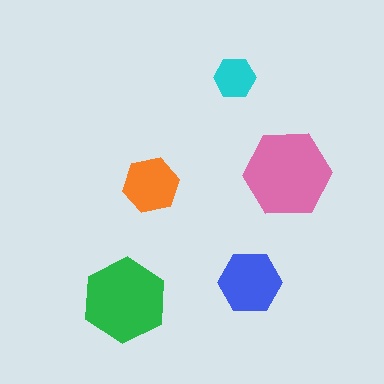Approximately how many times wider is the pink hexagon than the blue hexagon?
About 1.5 times wider.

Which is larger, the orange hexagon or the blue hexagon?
The blue one.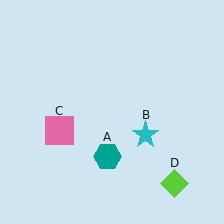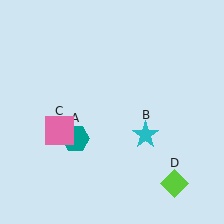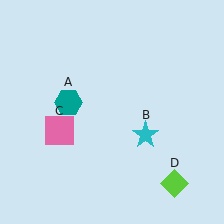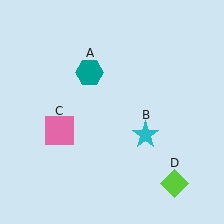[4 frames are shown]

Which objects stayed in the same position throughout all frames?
Cyan star (object B) and pink square (object C) and lime diamond (object D) remained stationary.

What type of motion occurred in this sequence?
The teal hexagon (object A) rotated clockwise around the center of the scene.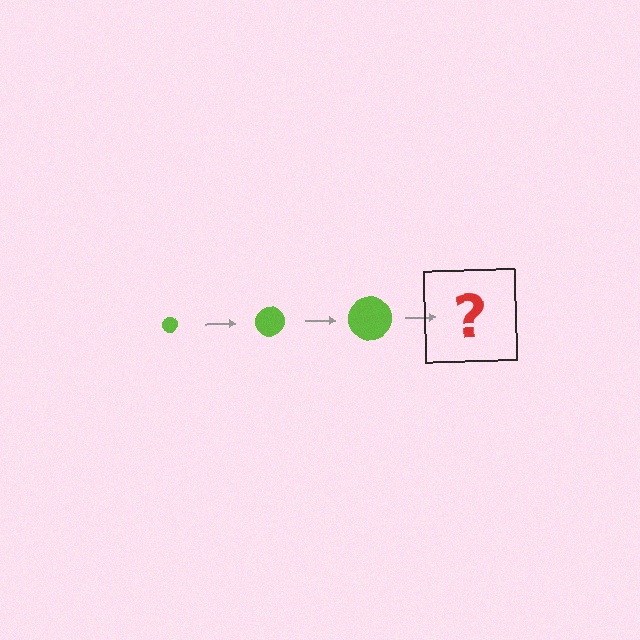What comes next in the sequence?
The next element should be a lime circle, larger than the previous one.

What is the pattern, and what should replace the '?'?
The pattern is that the circle gets progressively larger each step. The '?' should be a lime circle, larger than the previous one.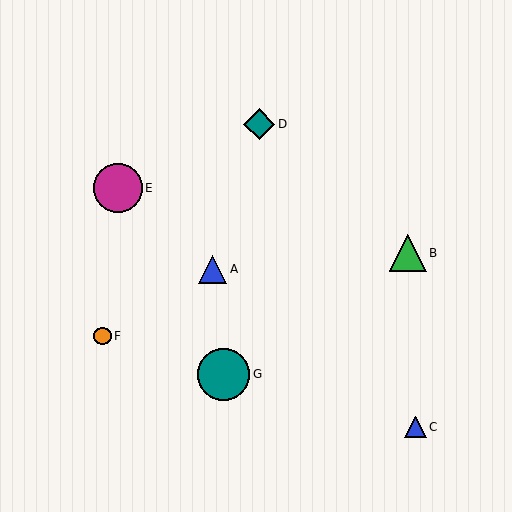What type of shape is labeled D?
Shape D is a teal diamond.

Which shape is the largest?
The teal circle (labeled G) is the largest.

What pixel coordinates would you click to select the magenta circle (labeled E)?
Click at (118, 188) to select the magenta circle E.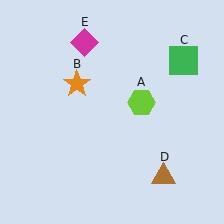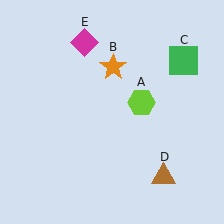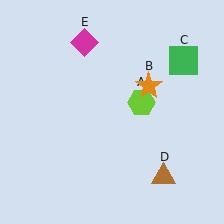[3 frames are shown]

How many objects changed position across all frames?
1 object changed position: orange star (object B).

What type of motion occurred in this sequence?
The orange star (object B) rotated clockwise around the center of the scene.